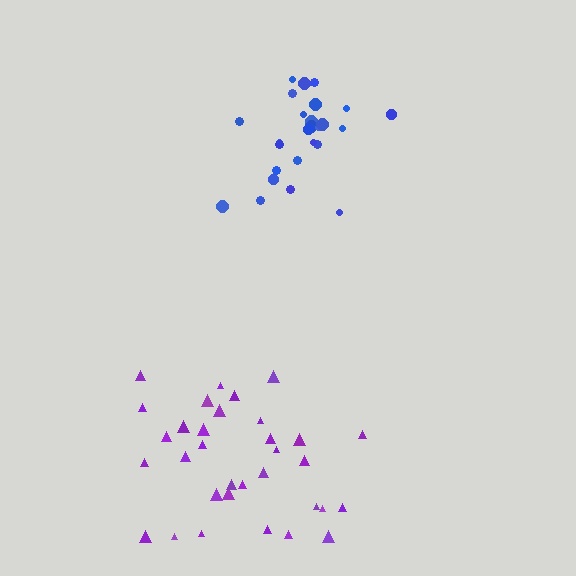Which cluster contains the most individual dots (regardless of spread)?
Purple (33).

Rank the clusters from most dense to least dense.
blue, purple.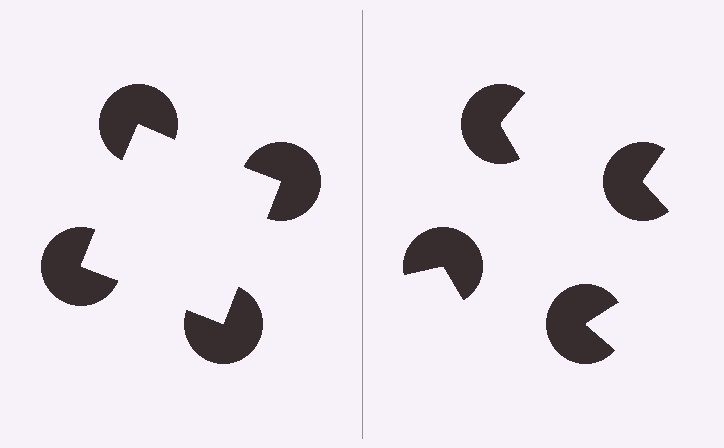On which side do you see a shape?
An illusory square appears on the left side. On the right side the wedge cuts are rotated, so no coherent shape forms.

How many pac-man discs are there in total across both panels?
8 — 4 on each side.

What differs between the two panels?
The pac-man discs are positioned identically on both sides; only the wedge orientations differ. On the left they align to a square; on the right they are misaligned.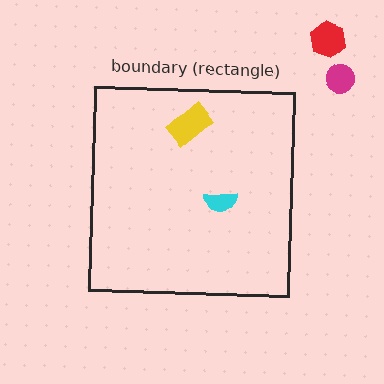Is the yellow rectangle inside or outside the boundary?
Inside.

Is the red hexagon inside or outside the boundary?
Outside.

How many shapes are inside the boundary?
2 inside, 2 outside.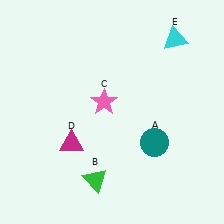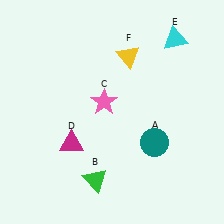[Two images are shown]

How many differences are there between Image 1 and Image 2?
There is 1 difference between the two images.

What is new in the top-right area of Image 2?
A yellow triangle (F) was added in the top-right area of Image 2.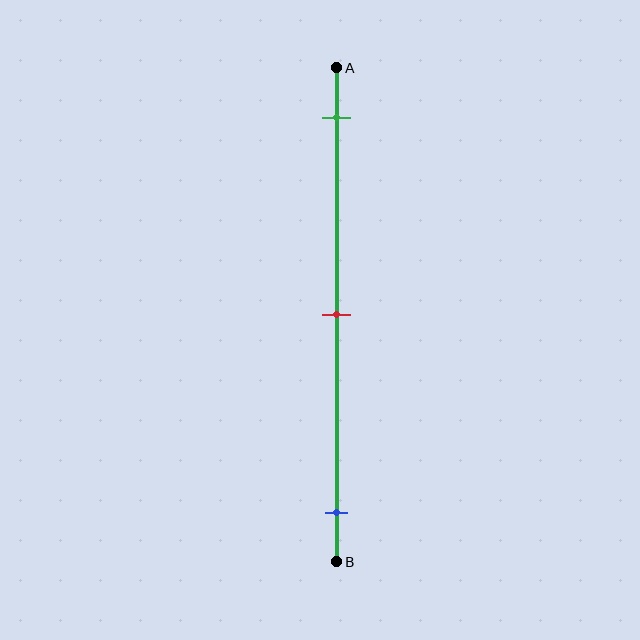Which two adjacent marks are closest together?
The green and red marks are the closest adjacent pair.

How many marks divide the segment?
There are 3 marks dividing the segment.